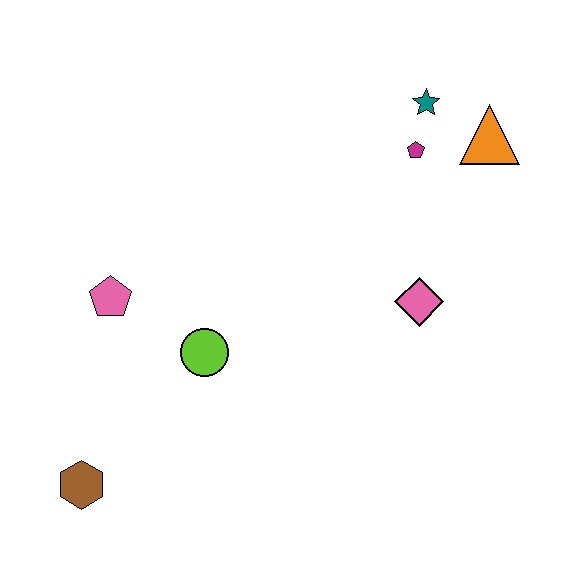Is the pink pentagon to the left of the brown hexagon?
No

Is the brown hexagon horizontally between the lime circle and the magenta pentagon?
No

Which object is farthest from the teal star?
The brown hexagon is farthest from the teal star.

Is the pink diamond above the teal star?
No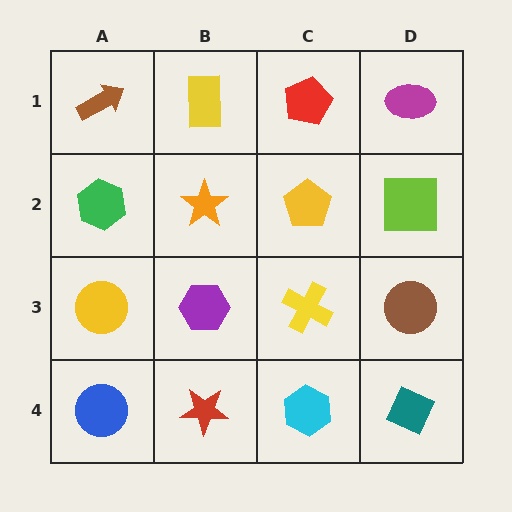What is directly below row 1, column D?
A lime square.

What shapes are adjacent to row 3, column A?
A green hexagon (row 2, column A), a blue circle (row 4, column A), a purple hexagon (row 3, column B).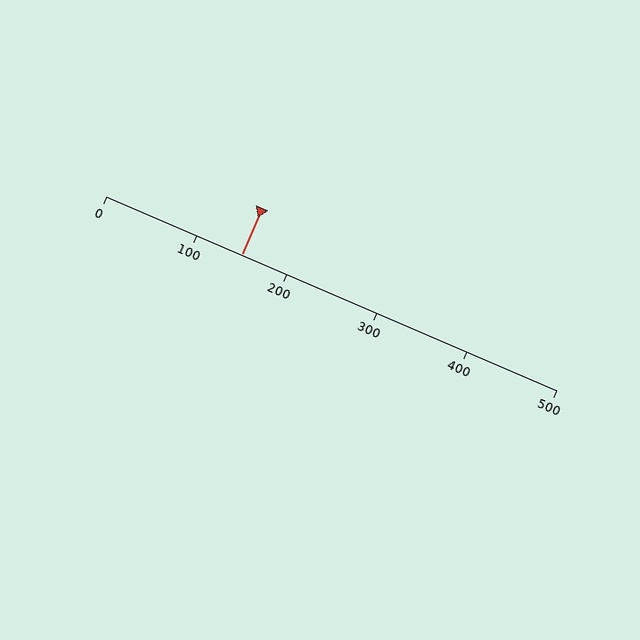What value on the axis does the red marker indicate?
The marker indicates approximately 150.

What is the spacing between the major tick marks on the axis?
The major ticks are spaced 100 apart.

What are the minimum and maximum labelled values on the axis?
The axis runs from 0 to 500.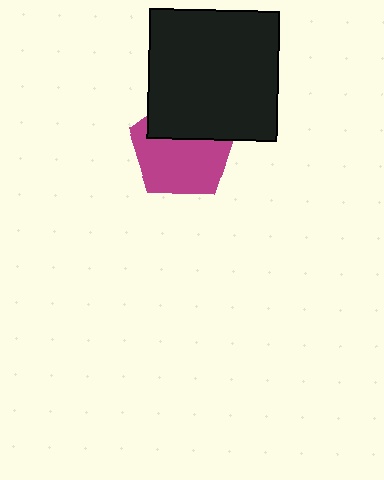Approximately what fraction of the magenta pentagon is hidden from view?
Roughly 38% of the magenta pentagon is hidden behind the black square.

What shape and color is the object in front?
The object in front is a black square.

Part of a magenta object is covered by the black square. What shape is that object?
It is a pentagon.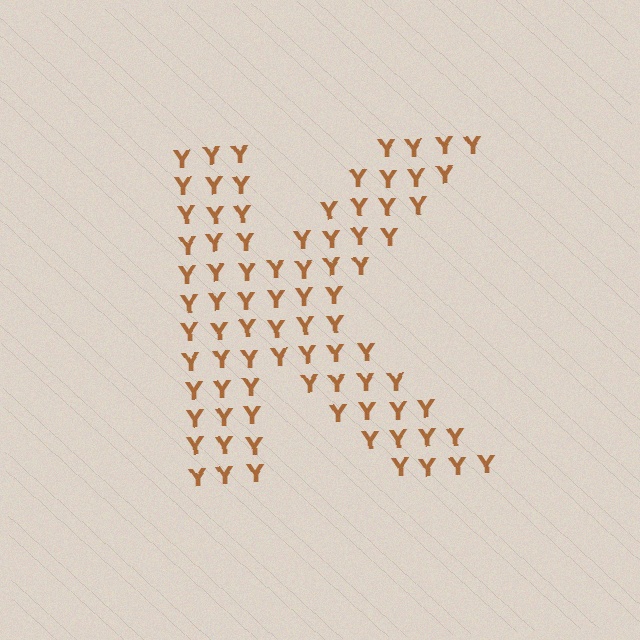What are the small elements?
The small elements are letter Y's.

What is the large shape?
The large shape is the letter K.